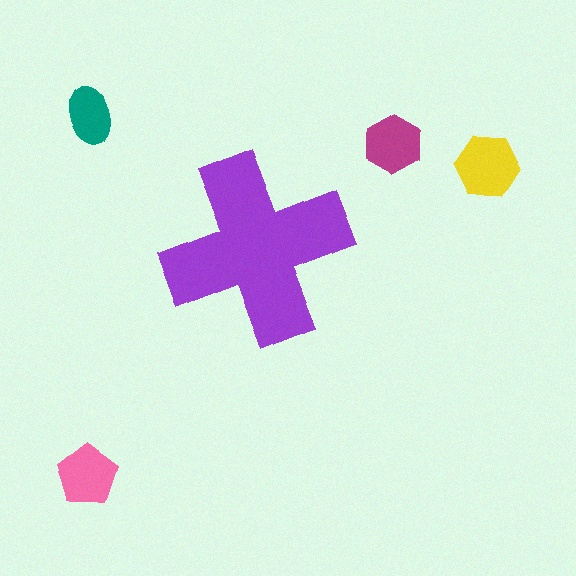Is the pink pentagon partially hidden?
No, the pink pentagon is fully visible.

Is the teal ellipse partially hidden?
No, the teal ellipse is fully visible.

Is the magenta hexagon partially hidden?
No, the magenta hexagon is fully visible.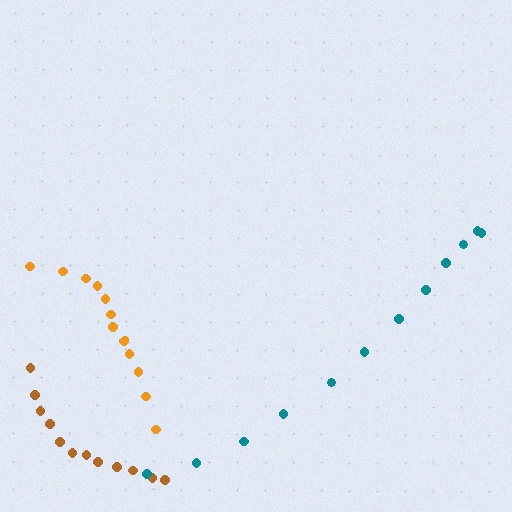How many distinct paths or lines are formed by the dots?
There are 3 distinct paths.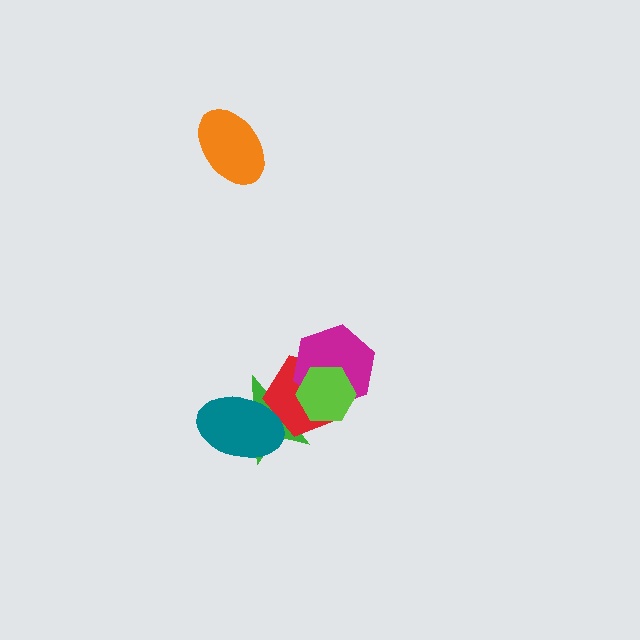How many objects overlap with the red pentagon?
4 objects overlap with the red pentagon.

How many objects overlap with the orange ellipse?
0 objects overlap with the orange ellipse.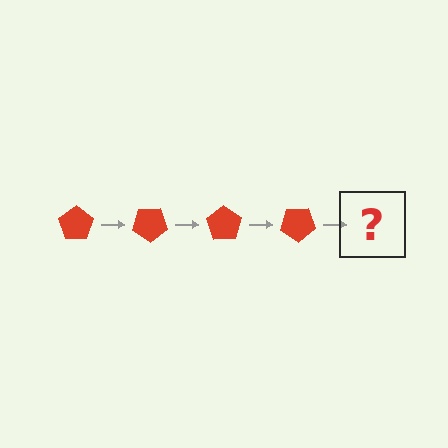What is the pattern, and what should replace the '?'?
The pattern is that the pentagon rotates 35 degrees each step. The '?' should be a red pentagon rotated 140 degrees.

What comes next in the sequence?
The next element should be a red pentagon rotated 140 degrees.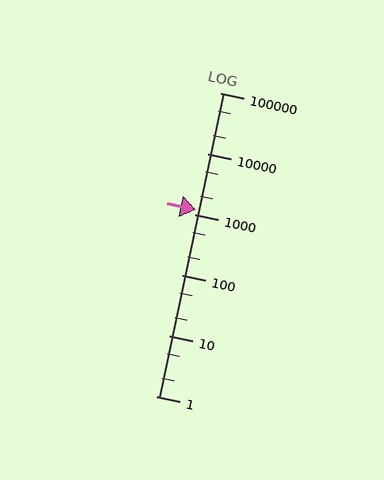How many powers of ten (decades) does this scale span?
The scale spans 5 decades, from 1 to 100000.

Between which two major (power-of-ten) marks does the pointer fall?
The pointer is between 1000 and 10000.